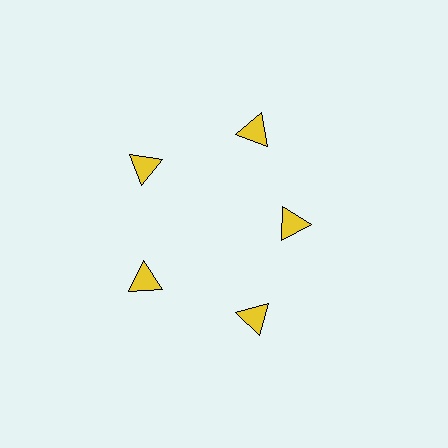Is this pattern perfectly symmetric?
No. The 5 yellow triangles are arranged in a ring, but one element near the 3 o'clock position is pulled inward toward the center, breaking the 5-fold rotational symmetry.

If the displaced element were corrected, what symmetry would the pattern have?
It would have 5-fold rotational symmetry — the pattern would map onto itself every 72 degrees.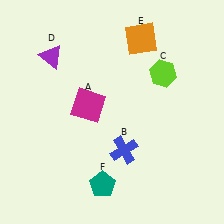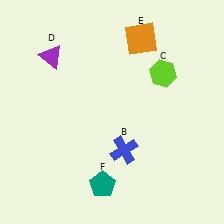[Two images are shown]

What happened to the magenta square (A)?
The magenta square (A) was removed in Image 2. It was in the top-left area of Image 1.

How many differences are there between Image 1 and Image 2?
There is 1 difference between the two images.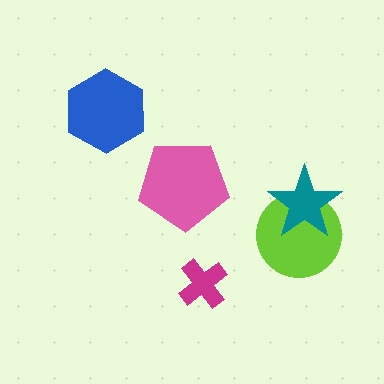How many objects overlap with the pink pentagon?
0 objects overlap with the pink pentagon.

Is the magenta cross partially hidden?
No, no other shape covers it.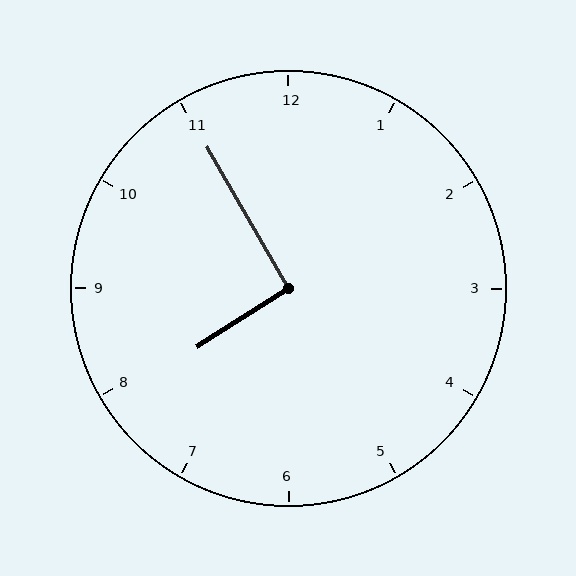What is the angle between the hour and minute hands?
Approximately 92 degrees.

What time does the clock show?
7:55.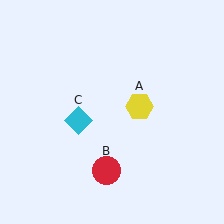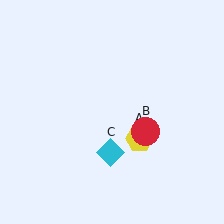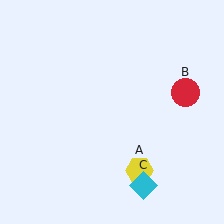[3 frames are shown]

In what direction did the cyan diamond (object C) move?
The cyan diamond (object C) moved down and to the right.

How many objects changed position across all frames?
3 objects changed position: yellow hexagon (object A), red circle (object B), cyan diamond (object C).